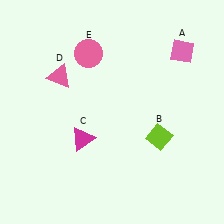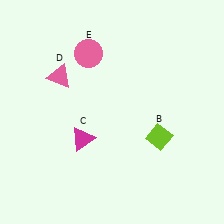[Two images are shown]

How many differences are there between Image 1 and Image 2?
There is 1 difference between the two images.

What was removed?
The pink diamond (A) was removed in Image 2.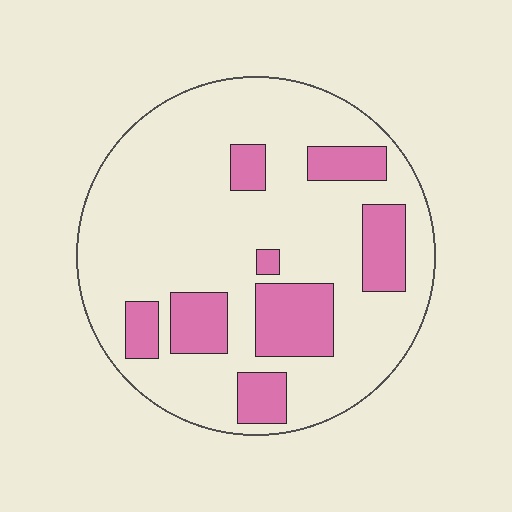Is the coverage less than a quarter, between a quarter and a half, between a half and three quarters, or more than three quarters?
Less than a quarter.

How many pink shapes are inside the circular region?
8.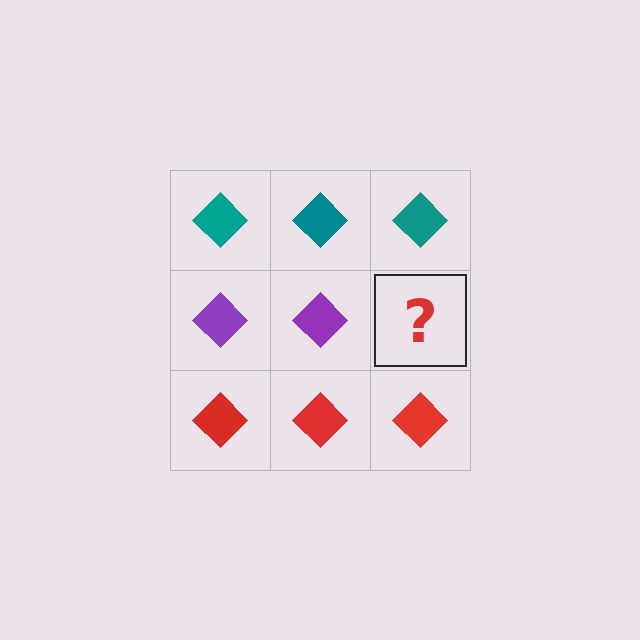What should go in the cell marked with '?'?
The missing cell should contain a purple diamond.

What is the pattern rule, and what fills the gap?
The rule is that each row has a consistent color. The gap should be filled with a purple diamond.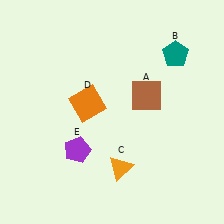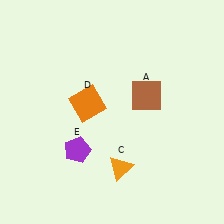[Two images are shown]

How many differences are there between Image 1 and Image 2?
There is 1 difference between the two images.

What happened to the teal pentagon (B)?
The teal pentagon (B) was removed in Image 2. It was in the top-right area of Image 1.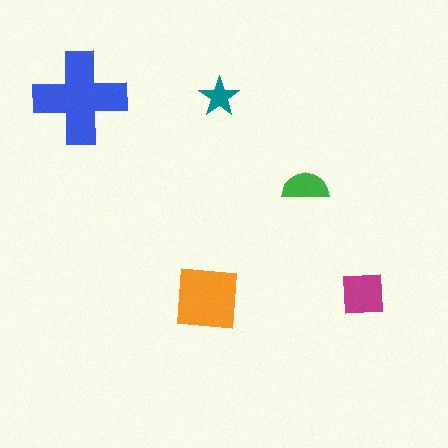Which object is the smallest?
The teal star.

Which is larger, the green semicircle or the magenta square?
The magenta square.